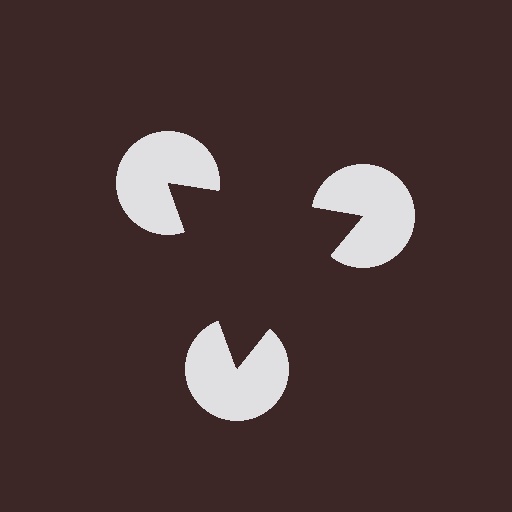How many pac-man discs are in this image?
There are 3 — one at each vertex of the illusory triangle.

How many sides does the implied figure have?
3 sides.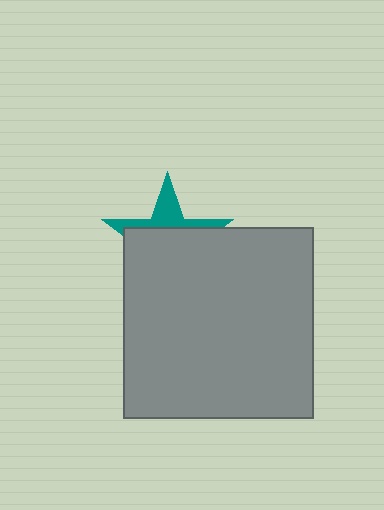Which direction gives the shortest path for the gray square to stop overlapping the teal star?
Moving down gives the shortest separation.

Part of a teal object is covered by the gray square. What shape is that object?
It is a star.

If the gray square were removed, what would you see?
You would see the complete teal star.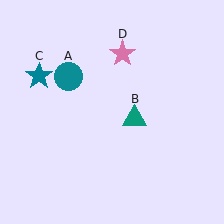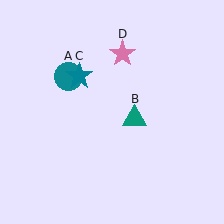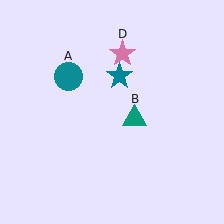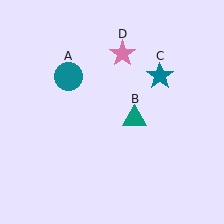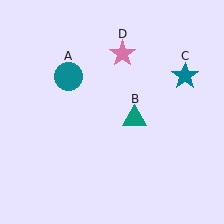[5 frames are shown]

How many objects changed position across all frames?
1 object changed position: teal star (object C).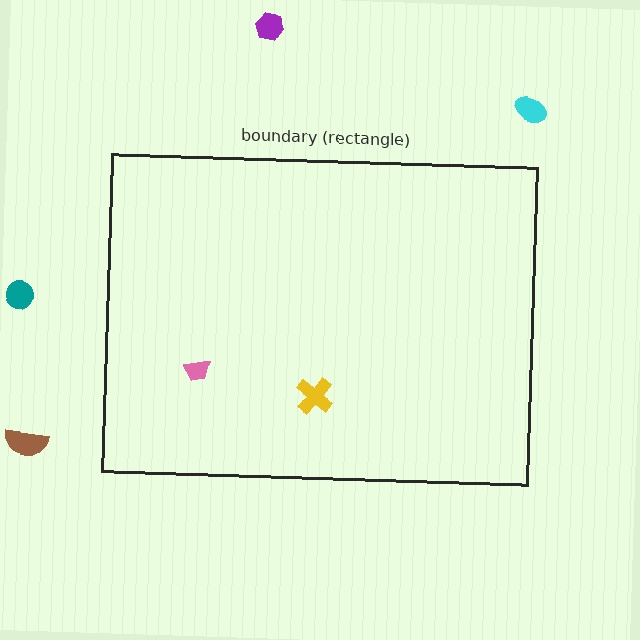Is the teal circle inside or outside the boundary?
Outside.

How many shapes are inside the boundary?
2 inside, 4 outside.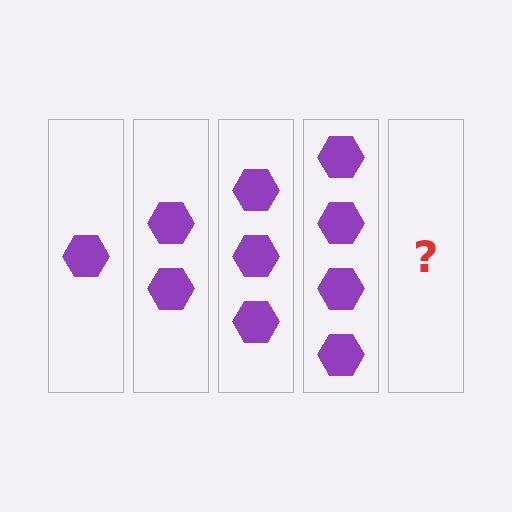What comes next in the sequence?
The next element should be 5 hexagons.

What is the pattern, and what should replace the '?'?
The pattern is that each step adds one more hexagon. The '?' should be 5 hexagons.